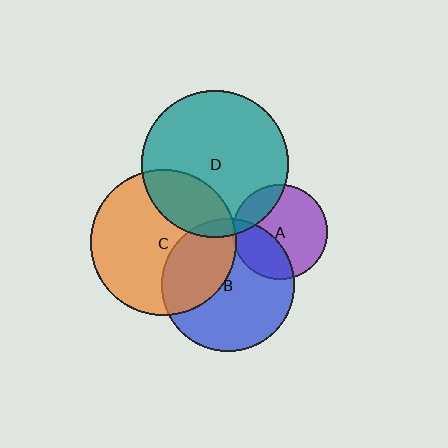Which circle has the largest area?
Circle D (teal).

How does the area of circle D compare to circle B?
Approximately 1.2 times.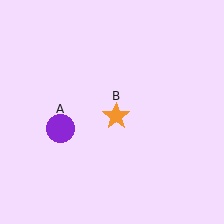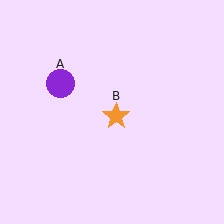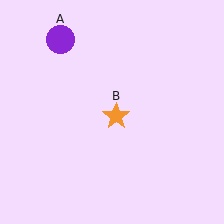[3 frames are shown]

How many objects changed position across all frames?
1 object changed position: purple circle (object A).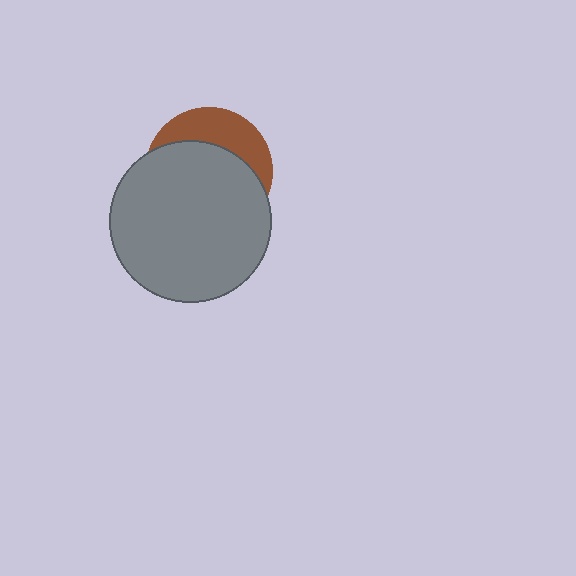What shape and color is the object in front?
The object in front is a gray circle.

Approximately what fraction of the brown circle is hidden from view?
Roughly 68% of the brown circle is hidden behind the gray circle.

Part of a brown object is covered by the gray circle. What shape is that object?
It is a circle.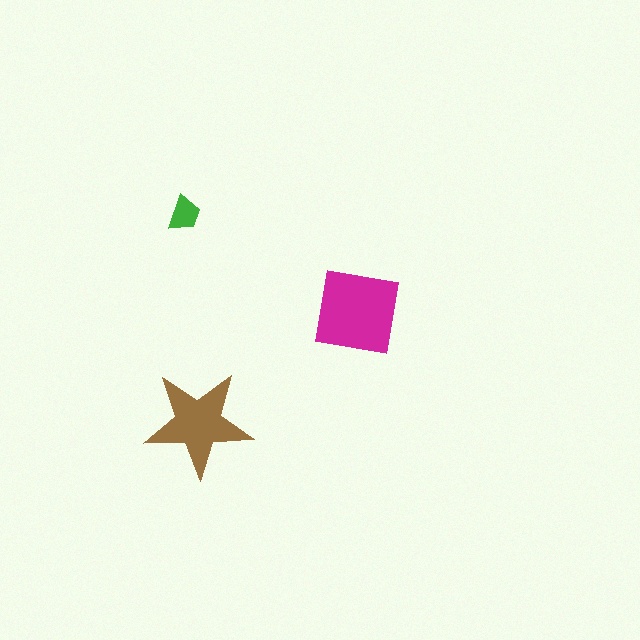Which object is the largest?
The magenta square.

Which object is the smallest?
The green trapezoid.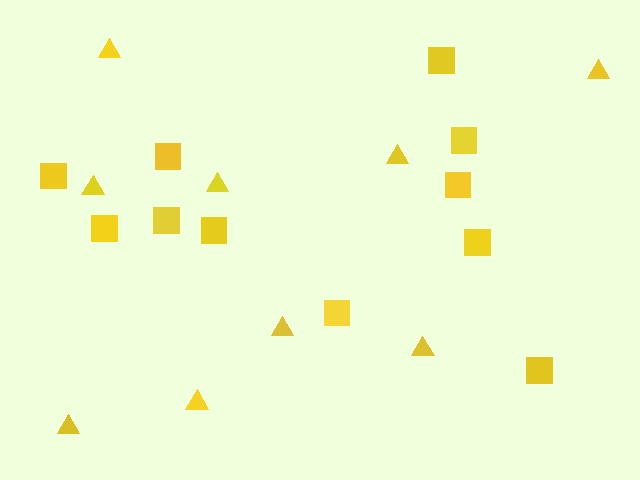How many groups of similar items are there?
There are 2 groups: one group of squares (11) and one group of triangles (9).